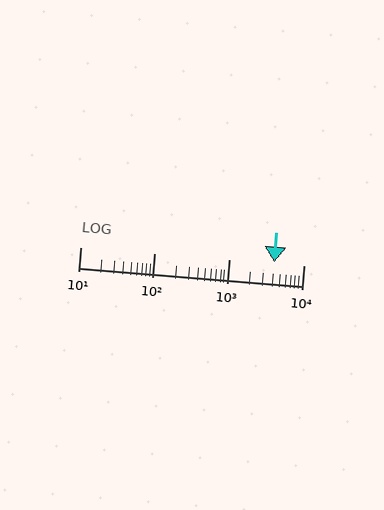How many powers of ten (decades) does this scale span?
The scale spans 3 decades, from 10 to 10000.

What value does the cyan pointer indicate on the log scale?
The pointer indicates approximately 4000.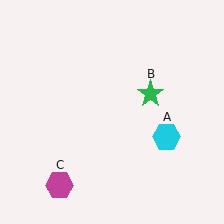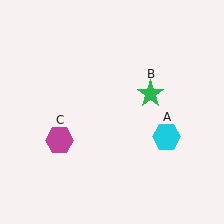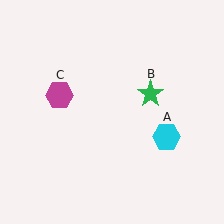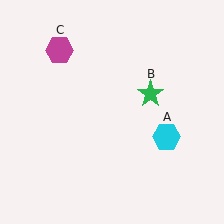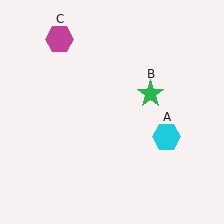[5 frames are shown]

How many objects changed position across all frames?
1 object changed position: magenta hexagon (object C).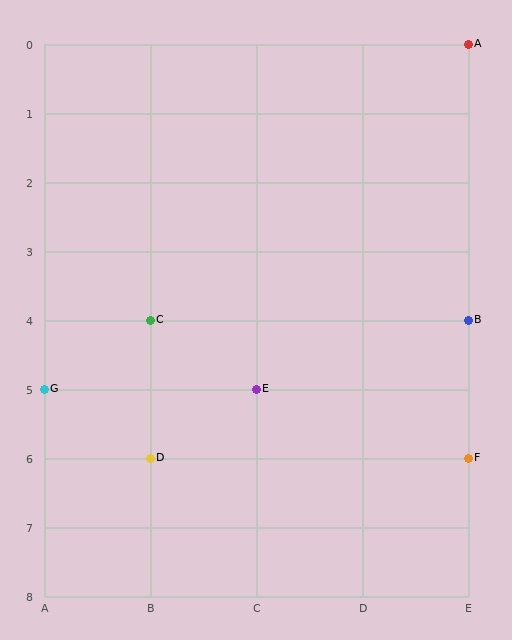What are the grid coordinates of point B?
Point B is at grid coordinates (E, 4).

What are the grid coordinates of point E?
Point E is at grid coordinates (C, 5).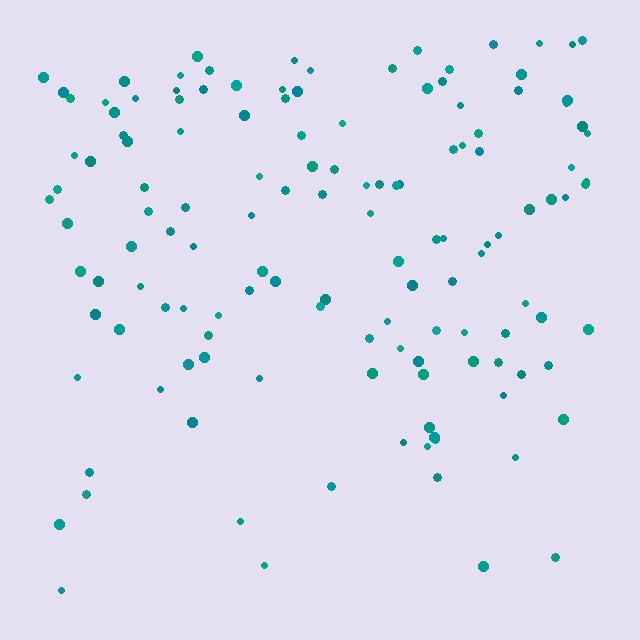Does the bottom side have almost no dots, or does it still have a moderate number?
Still a moderate number, just noticeably fewer than the top.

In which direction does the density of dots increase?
From bottom to top, with the top side densest.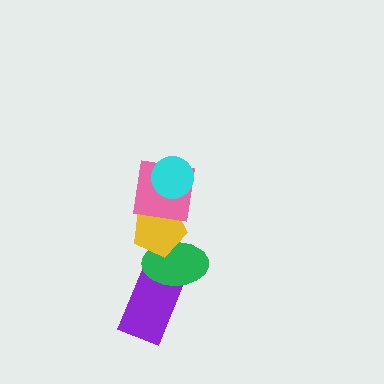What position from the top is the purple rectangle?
The purple rectangle is 5th from the top.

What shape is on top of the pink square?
The cyan circle is on top of the pink square.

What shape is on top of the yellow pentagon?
The pink square is on top of the yellow pentagon.